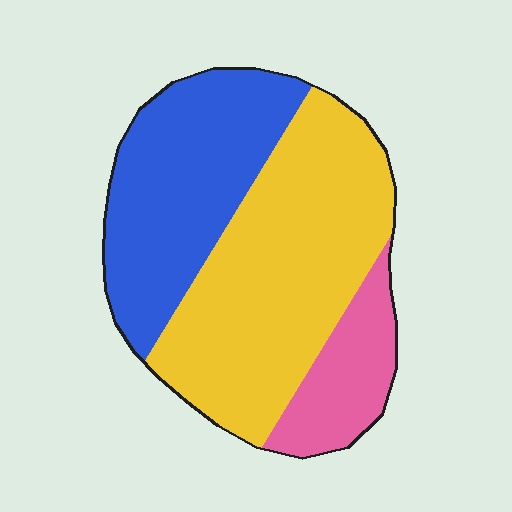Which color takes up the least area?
Pink, at roughly 15%.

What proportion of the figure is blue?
Blue takes up between a third and a half of the figure.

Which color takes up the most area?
Yellow, at roughly 50%.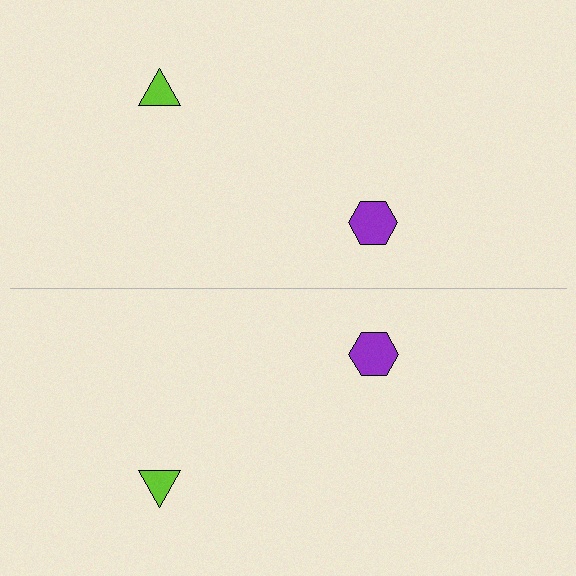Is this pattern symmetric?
Yes, this pattern has bilateral (reflection) symmetry.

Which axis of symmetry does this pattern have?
The pattern has a horizontal axis of symmetry running through the center of the image.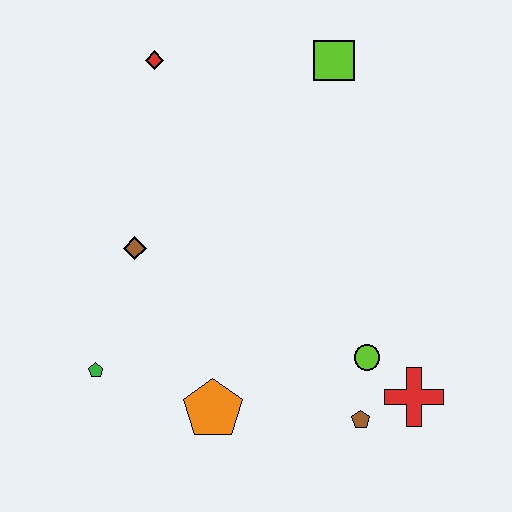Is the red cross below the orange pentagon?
No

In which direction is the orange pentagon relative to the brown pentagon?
The orange pentagon is to the left of the brown pentagon.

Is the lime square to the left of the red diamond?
No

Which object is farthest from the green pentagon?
The lime square is farthest from the green pentagon.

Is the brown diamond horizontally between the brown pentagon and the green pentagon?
Yes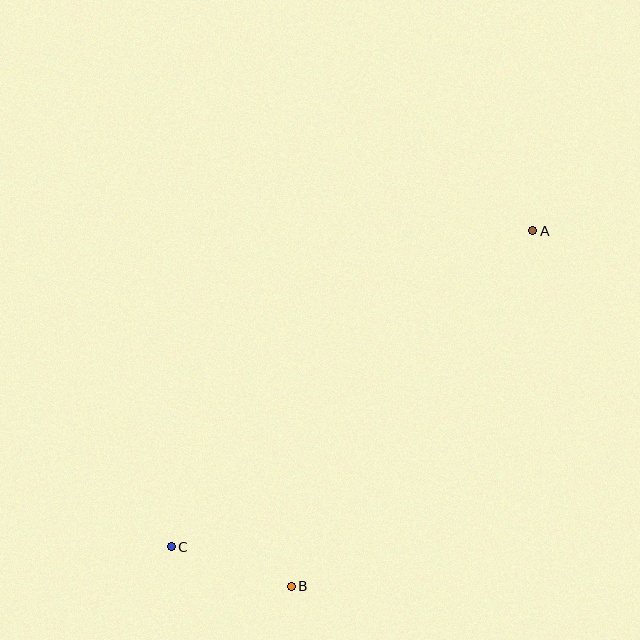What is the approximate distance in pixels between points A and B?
The distance between A and B is approximately 430 pixels.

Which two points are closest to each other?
Points B and C are closest to each other.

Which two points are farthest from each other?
Points A and C are farthest from each other.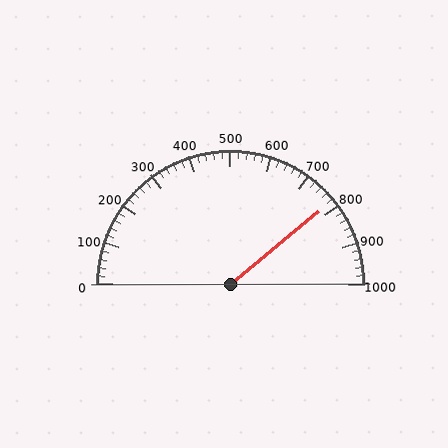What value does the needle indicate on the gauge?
The needle indicates approximately 780.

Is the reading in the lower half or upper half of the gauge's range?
The reading is in the upper half of the range (0 to 1000).